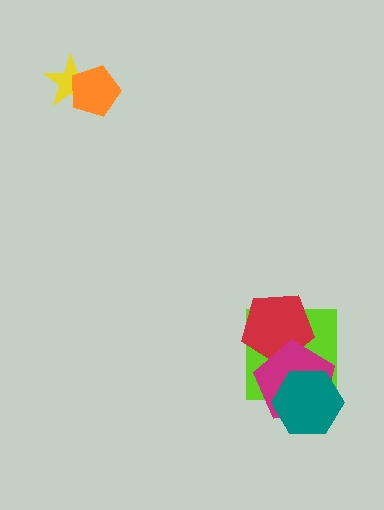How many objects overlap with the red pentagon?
2 objects overlap with the red pentagon.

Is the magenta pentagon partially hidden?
Yes, it is partially covered by another shape.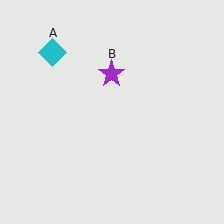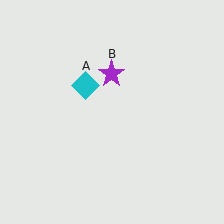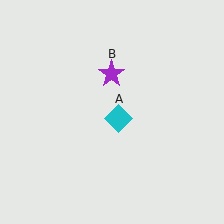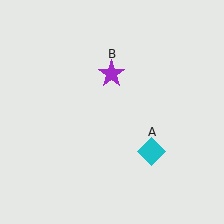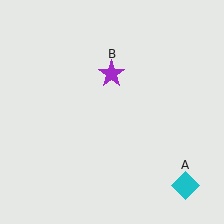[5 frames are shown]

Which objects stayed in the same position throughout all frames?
Purple star (object B) remained stationary.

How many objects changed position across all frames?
1 object changed position: cyan diamond (object A).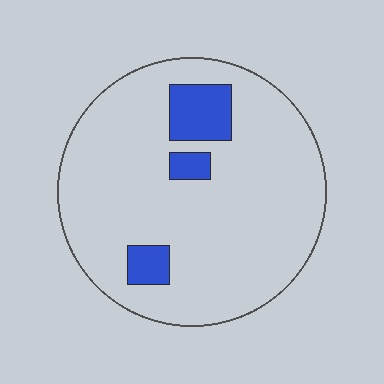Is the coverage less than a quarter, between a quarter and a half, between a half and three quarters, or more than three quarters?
Less than a quarter.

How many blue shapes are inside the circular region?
3.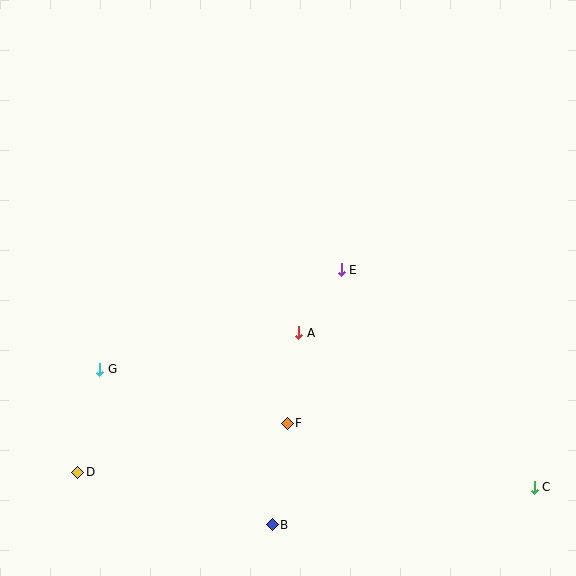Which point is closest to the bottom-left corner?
Point D is closest to the bottom-left corner.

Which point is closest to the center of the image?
Point A at (299, 333) is closest to the center.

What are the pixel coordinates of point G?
Point G is at (100, 369).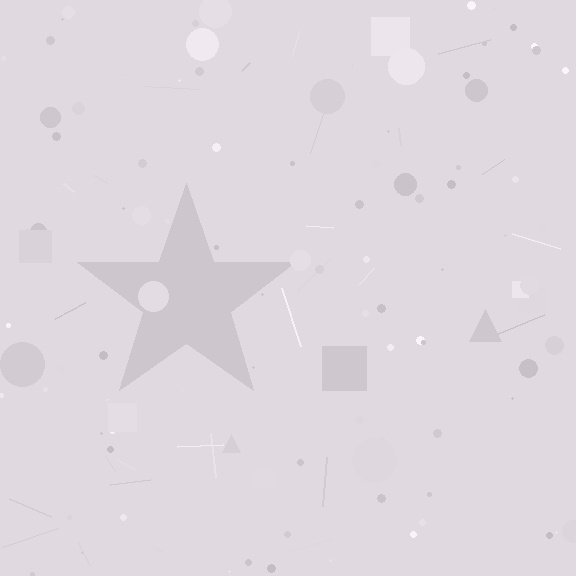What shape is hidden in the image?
A star is hidden in the image.